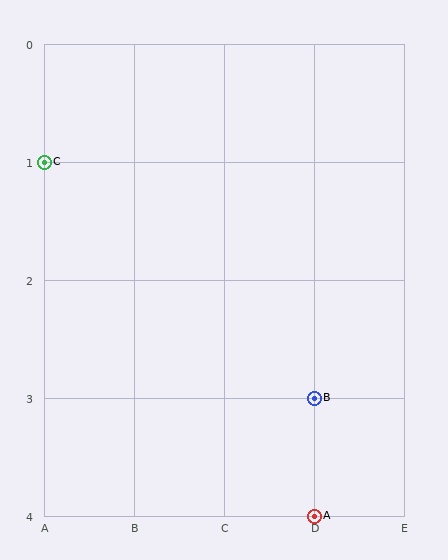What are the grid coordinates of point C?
Point C is at grid coordinates (A, 1).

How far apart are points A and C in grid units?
Points A and C are 3 columns and 3 rows apart (about 4.2 grid units diagonally).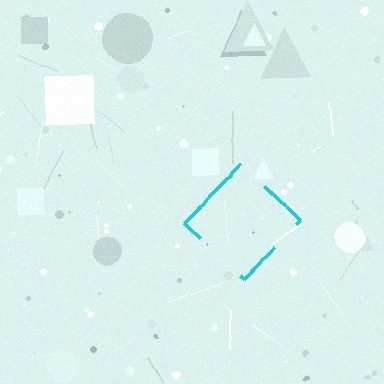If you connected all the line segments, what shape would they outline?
They would outline a diamond.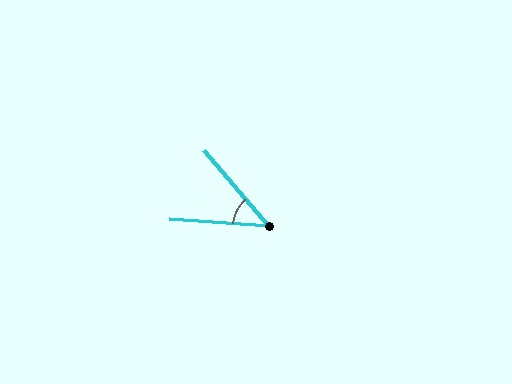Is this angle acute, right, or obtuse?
It is acute.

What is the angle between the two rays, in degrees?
Approximately 45 degrees.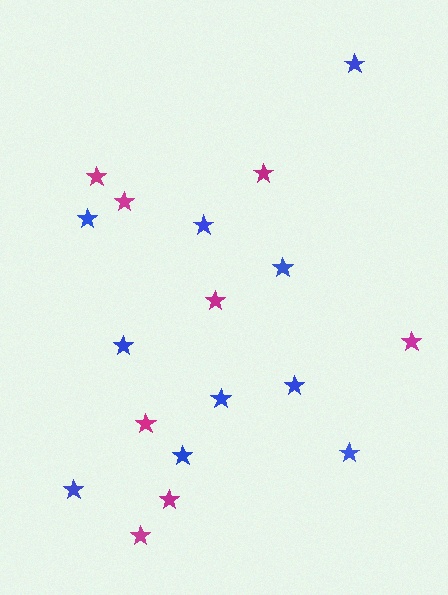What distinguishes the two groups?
There are 2 groups: one group of blue stars (10) and one group of magenta stars (8).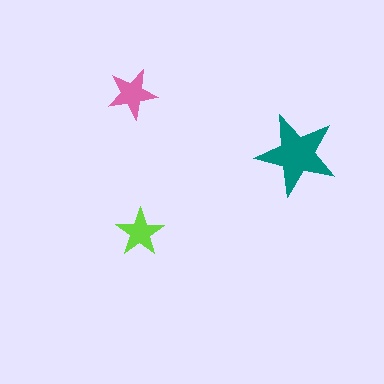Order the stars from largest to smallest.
the teal one, the pink one, the lime one.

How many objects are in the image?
There are 3 objects in the image.